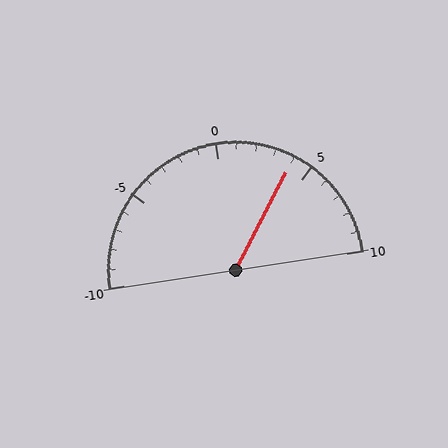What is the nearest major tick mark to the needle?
The nearest major tick mark is 5.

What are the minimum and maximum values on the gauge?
The gauge ranges from -10 to 10.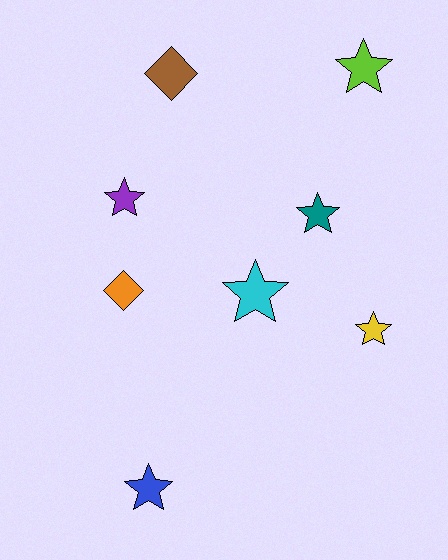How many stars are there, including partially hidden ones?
There are 6 stars.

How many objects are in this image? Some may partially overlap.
There are 8 objects.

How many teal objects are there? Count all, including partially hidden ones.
There is 1 teal object.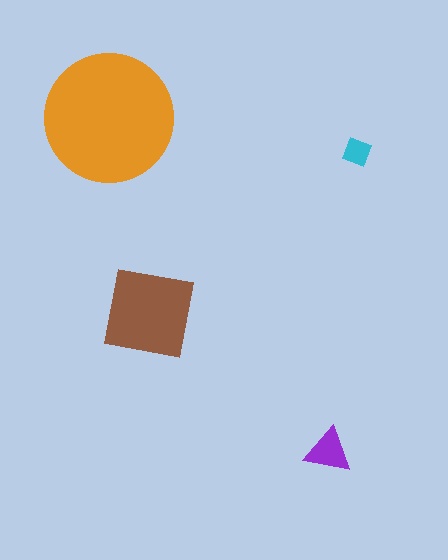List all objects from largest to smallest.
The orange circle, the brown square, the purple triangle, the cyan diamond.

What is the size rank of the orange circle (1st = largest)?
1st.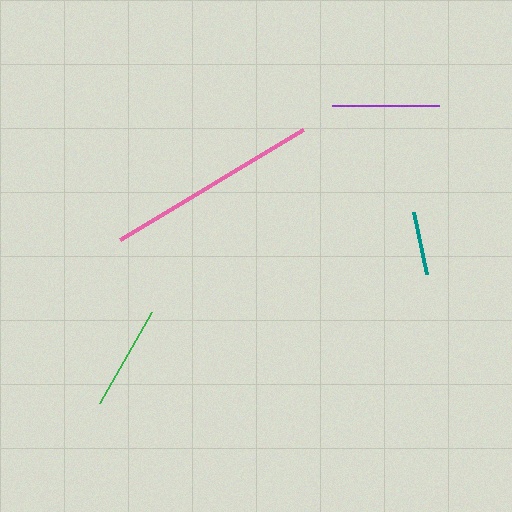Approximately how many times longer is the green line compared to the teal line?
The green line is approximately 1.7 times the length of the teal line.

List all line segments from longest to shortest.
From longest to shortest: pink, purple, green, teal.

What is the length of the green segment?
The green segment is approximately 104 pixels long.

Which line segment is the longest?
The pink line is the longest at approximately 214 pixels.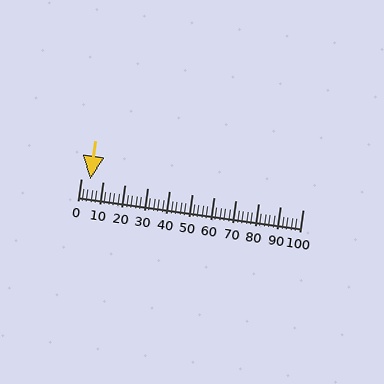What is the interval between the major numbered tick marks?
The major tick marks are spaced 10 units apart.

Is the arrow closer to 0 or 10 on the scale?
The arrow is closer to 0.